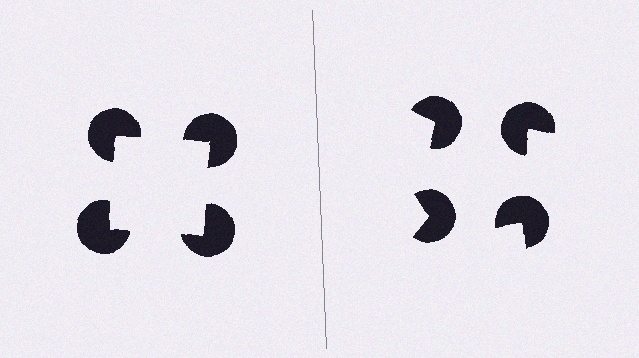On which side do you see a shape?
An illusory square appears on the left side. On the right side the wedge cuts are rotated, so no coherent shape forms.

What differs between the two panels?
The pac-man discs are positioned identically on both sides; only the wedge orientations differ. On the left they align to a square; on the right they are misaligned.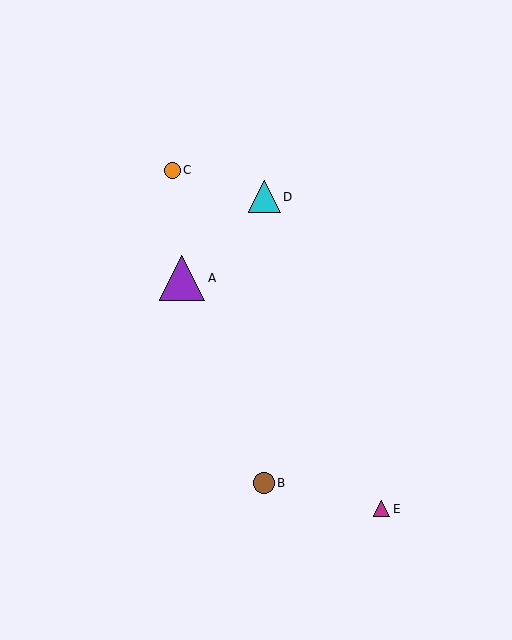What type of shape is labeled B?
Shape B is a brown circle.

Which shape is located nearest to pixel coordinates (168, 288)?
The purple triangle (labeled A) at (182, 278) is nearest to that location.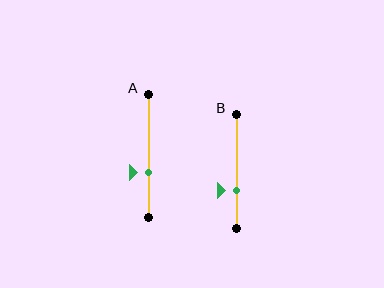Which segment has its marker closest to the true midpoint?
Segment A has its marker closest to the true midpoint.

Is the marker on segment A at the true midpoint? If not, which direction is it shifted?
No, the marker on segment A is shifted downward by about 13% of the segment length.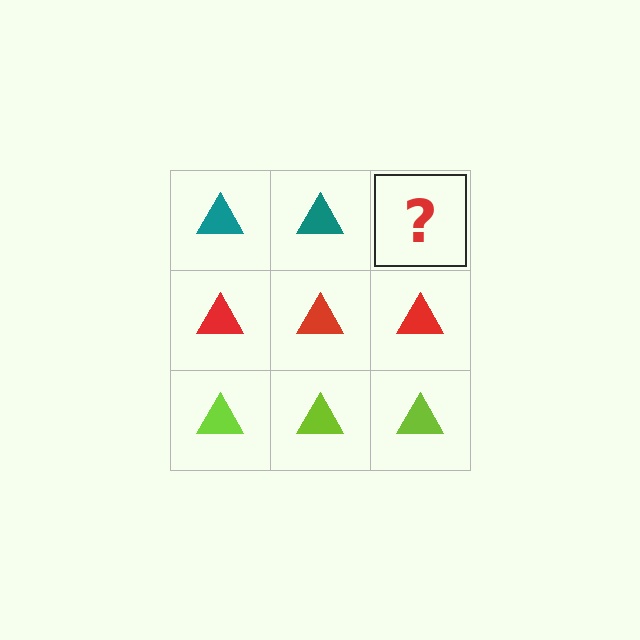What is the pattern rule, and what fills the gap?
The rule is that each row has a consistent color. The gap should be filled with a teal triangle.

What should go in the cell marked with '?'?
The missing cell should contain a teal triangle.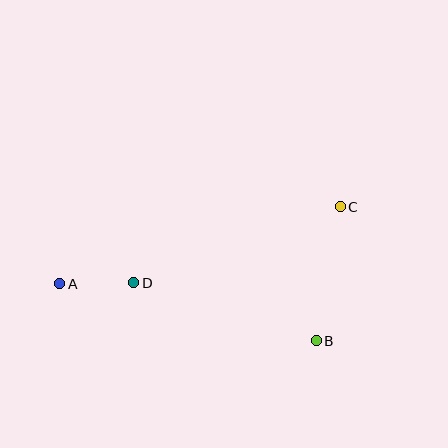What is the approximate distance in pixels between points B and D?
The distance between B and D is approximately 192 pixels.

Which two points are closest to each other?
Points A and D are closest to each other.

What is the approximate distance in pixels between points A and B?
The distance between A and B is approximately 263 pixels.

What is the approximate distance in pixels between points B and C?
The distance between B and C is approximately 136 pixels.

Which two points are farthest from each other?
Points A and C are farthest from each other.